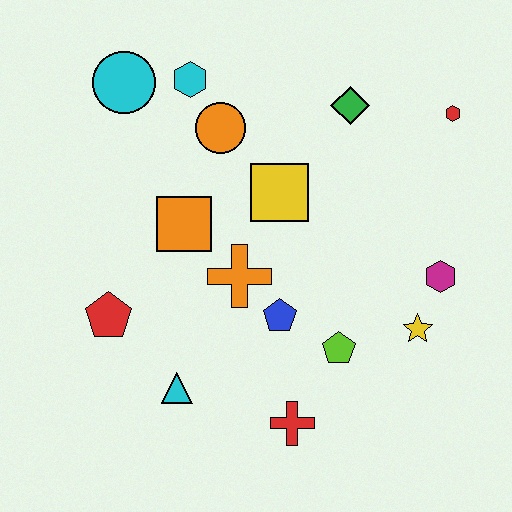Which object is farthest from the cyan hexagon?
The red cross is farthest from the cyan hexagon.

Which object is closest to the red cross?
The lime pentagon is closest to the red cross.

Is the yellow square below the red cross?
No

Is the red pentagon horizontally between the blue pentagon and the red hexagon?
No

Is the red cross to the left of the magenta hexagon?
Yes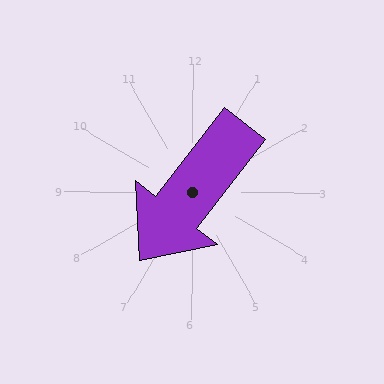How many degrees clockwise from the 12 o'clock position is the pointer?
Approximately 218 degrees.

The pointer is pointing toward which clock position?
Roughly 7 o'clock.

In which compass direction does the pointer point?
Southwest.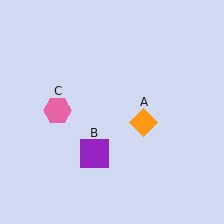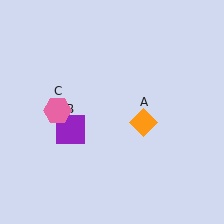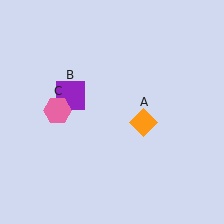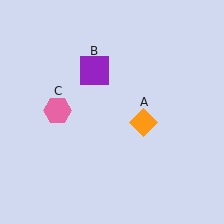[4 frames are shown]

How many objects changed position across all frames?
1 object changed position: purple square (object B).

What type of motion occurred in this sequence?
The purple square (object B) rotated clockwise around the center of the scene.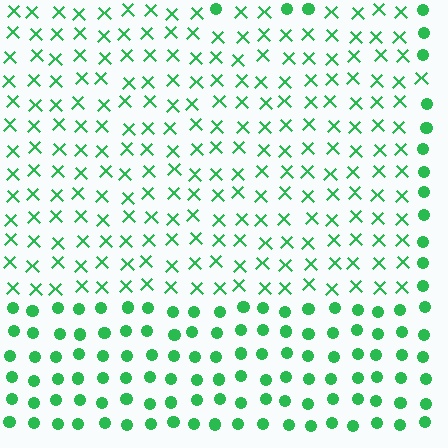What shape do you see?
I see a rectangle.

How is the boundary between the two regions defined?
The boundary is defined by a change in element shape: X marks inside vs. circles outside. All elements share the same color and spacing.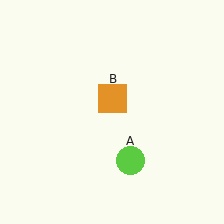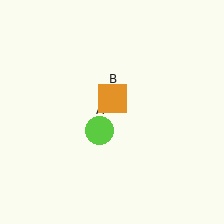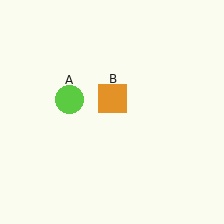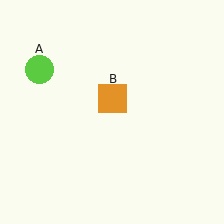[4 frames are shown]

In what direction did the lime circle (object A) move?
The lime circle (object A) moved up and to the left.